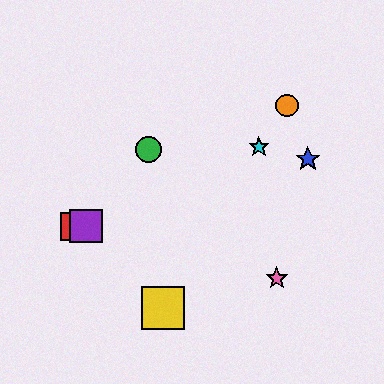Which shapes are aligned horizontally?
The red square, the purple square are aligned horizontally.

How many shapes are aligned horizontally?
2 shapes (the red square, the purple square) are aligned horizontally.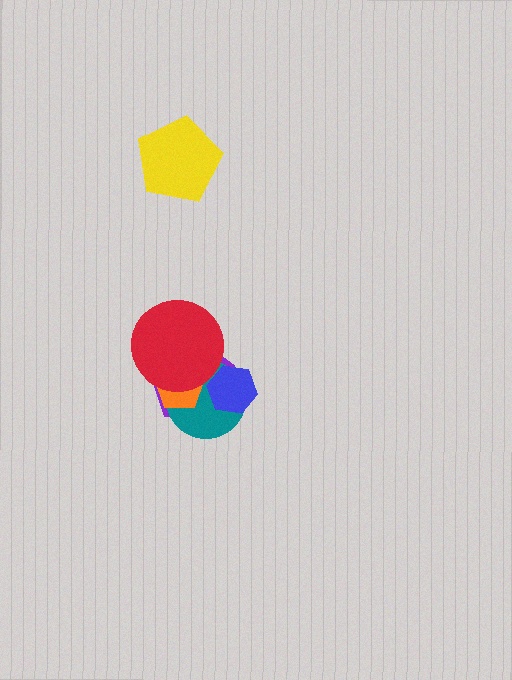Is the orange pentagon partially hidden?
Yes, it is partially covered by another shape.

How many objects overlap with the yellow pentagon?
0 objects overlap with the yellow pentagon.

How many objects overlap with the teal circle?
4 objects overlap with the teal circle.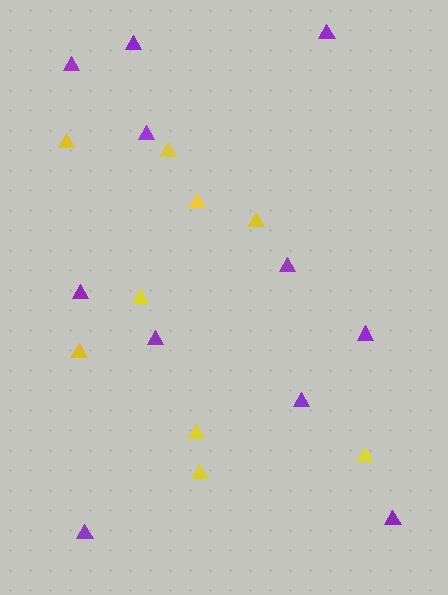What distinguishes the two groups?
There are 2 groups: one group of yellow triangles (9) and one group of purple triangles (11).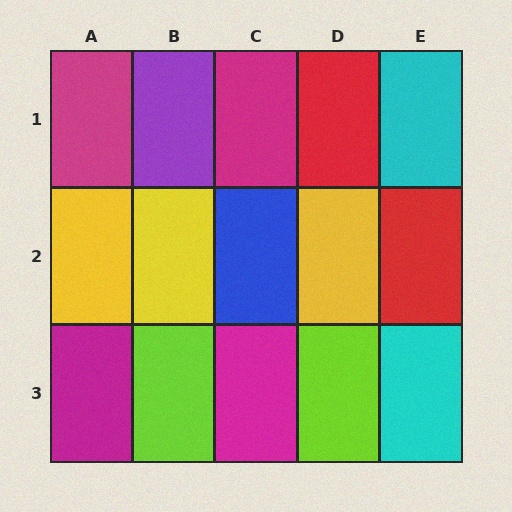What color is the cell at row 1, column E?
Cyan.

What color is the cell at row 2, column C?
Blue.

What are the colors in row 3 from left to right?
Magenta, lime, magenta, lime, cyan.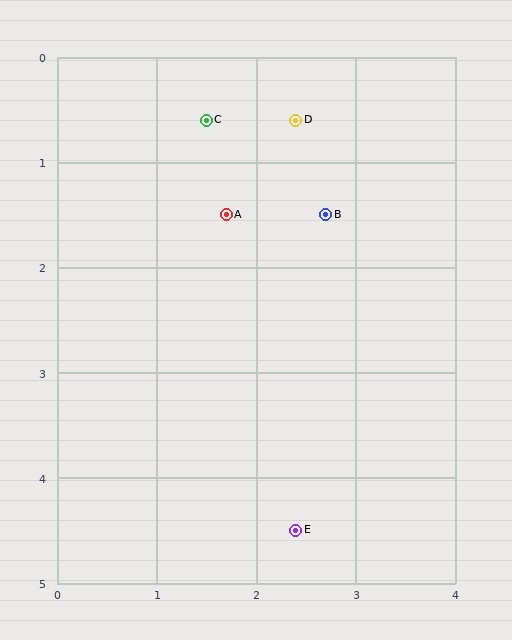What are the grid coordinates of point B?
Point B is at approximately (2.7, 1.5).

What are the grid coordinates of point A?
Point A is at approximately (1.7, 1.5).